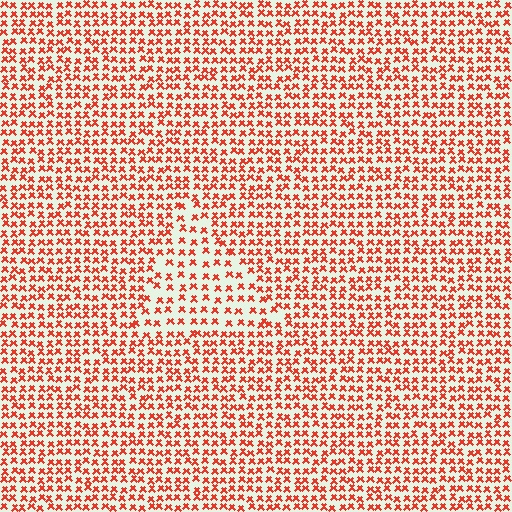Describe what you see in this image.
The image contains small red elements arranged at two different densities. A triangle-shaped region is visible where the elements are less densely packed than the surrounding area.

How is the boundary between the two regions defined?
The boundary is defined by a change in element density (approximately 1.6x ratio). All elements are the same color, size, and shape.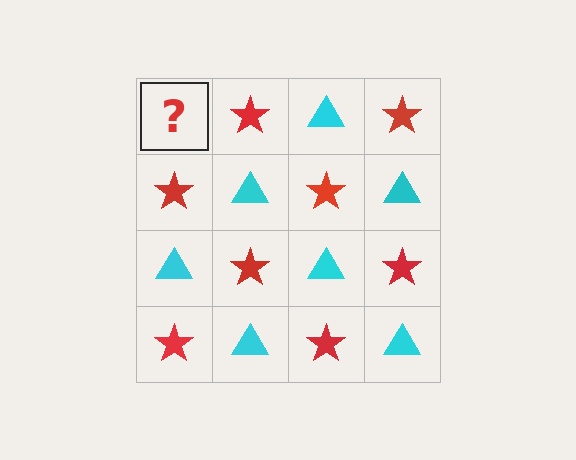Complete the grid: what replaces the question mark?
The question mark should be replaced with a cyan triangle.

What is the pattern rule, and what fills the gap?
The rule is that it alternates cyan triangle and red star in a checkerboard pattern. The gap should be filled with a cyan triangle.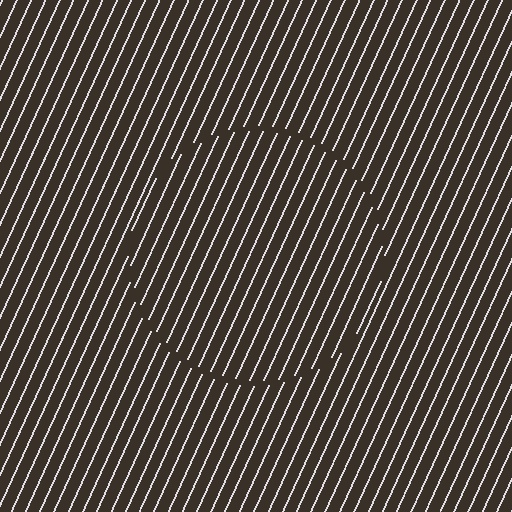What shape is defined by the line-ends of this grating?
An illusory circle. The interior of the shape contains the same grating, shifted by half a period — the contour is defined by the phase discontinuity where line-ends from the inner and outer gratings abut.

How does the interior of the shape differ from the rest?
The interior of the shape contains the same grating, shifted by half a period — the contour is defined by the phase discontinuity where line-ends from the inner and outer gratings abut.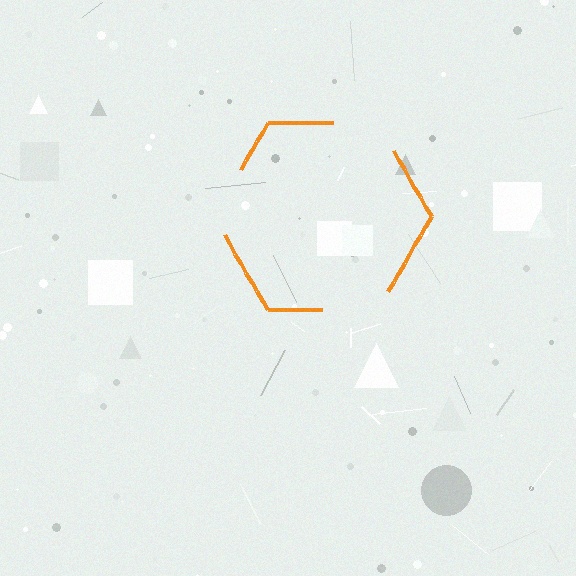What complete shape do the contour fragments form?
The contour fragments form a hexagon.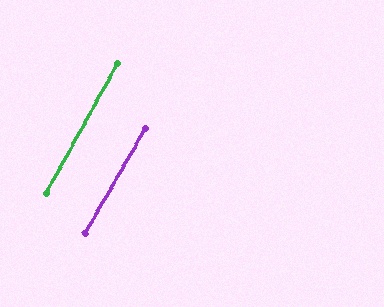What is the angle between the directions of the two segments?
Approximately 1 degree.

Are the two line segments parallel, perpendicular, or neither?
Parallel — their directions differ by only 0.9°.